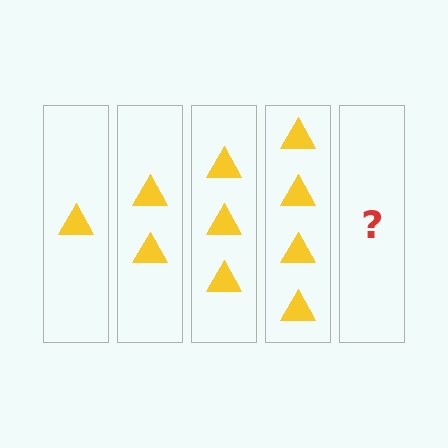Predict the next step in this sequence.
The next step is 5 triangles.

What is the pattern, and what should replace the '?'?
The pattern is that each step adds one more triangle. The '?' should be 5 triangles.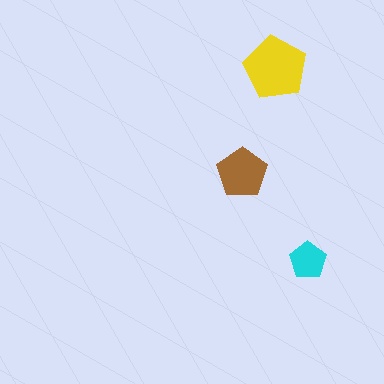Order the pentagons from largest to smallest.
the yellow one, the brown one, the cyan one.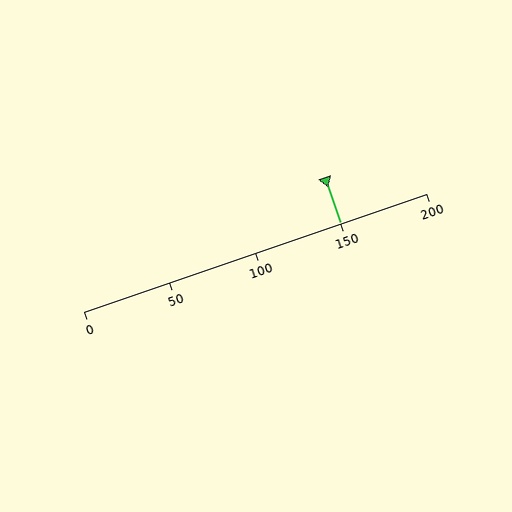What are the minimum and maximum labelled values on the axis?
The axis runs from 0 to 200.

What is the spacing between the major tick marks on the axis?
The major ticks are spaced 50 apart.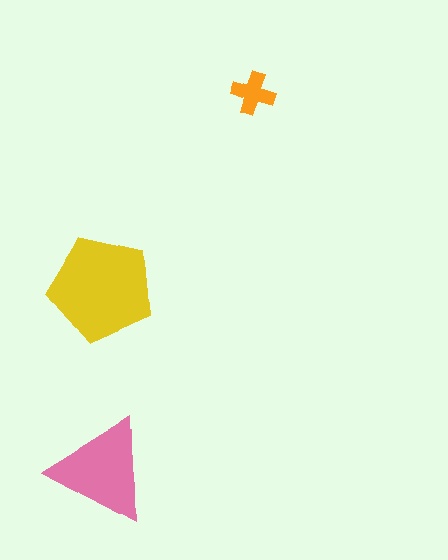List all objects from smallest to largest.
The orange cross, the pink triangle, the yellow pentagon.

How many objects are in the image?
There are 3 objects in the image.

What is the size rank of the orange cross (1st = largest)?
3rd.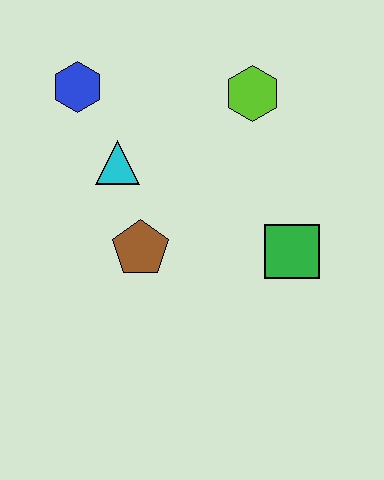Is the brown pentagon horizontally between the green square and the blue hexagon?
Yes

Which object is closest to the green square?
The brown pentagon is closest to the green square.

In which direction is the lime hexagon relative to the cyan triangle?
The lime hexagon is to the right of the cyan triangle.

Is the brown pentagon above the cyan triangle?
No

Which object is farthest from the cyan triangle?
The green square is farthest from the cyan triangle.